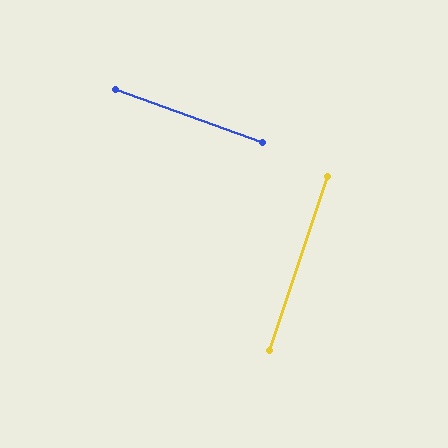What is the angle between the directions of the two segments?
Approximately 89 degrees.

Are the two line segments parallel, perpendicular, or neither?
Perpendicular — they meet at approximately 89°.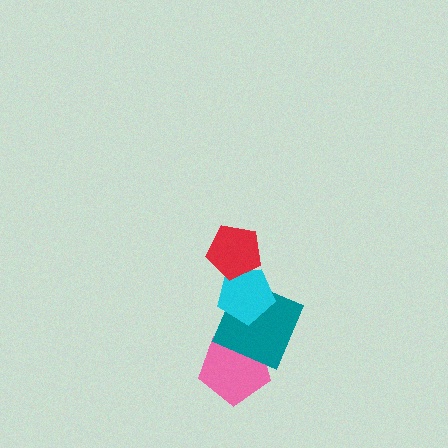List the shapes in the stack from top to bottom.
From top to bottom: the red pentagon, the cyan pentagon, the teal square, the pink pentagon.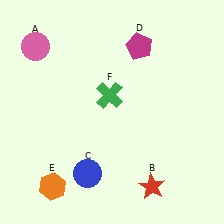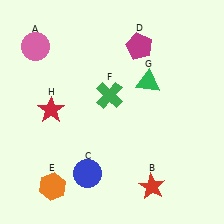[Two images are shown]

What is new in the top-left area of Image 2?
A red star (H) was added in the top-left area of Image 2.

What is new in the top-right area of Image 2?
A green triangle (G) was added in the top-right area of Image 2.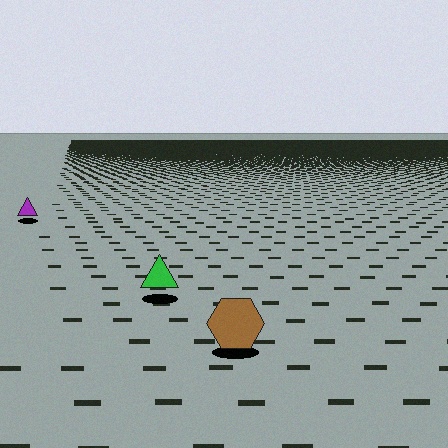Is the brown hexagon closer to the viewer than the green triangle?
Yes. The brown hexagon is closer — you can tell from the texture gradient: the ground texture is coarser near it.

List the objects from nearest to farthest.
From nearest to farthest: the brown hexagon, the green triangle, the purple triangle.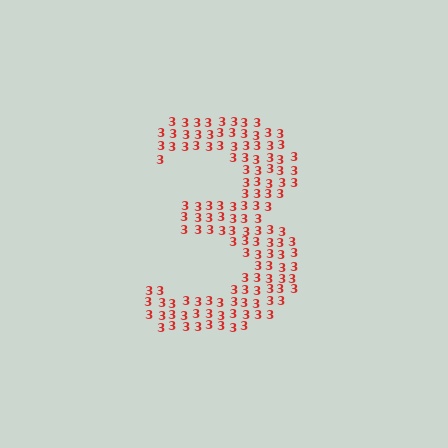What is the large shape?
The large shape is the digit 3.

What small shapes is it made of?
It is made of small digit 3's.